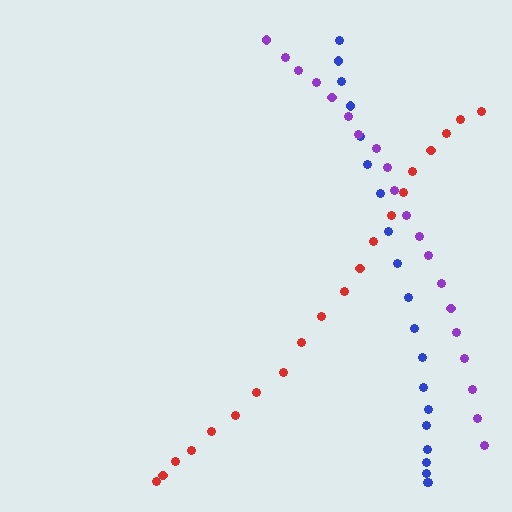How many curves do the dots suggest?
There are 3 distinct paths.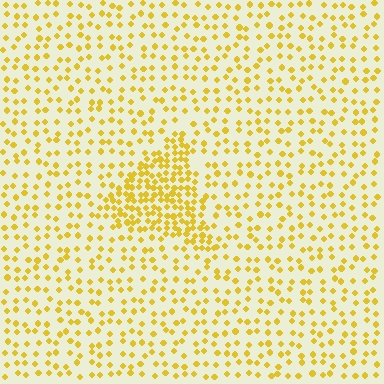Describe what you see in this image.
The image contains small yellow elements arranged at two different densities. A triangle-shaped region is visible where the elements are more densely packed than the surrounding area.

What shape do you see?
I see a triangle.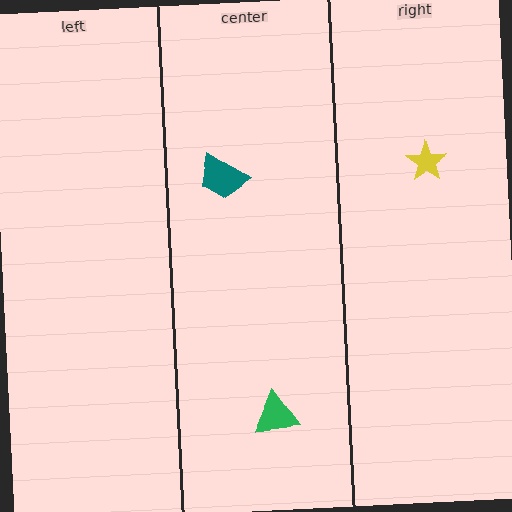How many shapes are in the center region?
2.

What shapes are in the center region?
The green triangle, the teal trapezoid.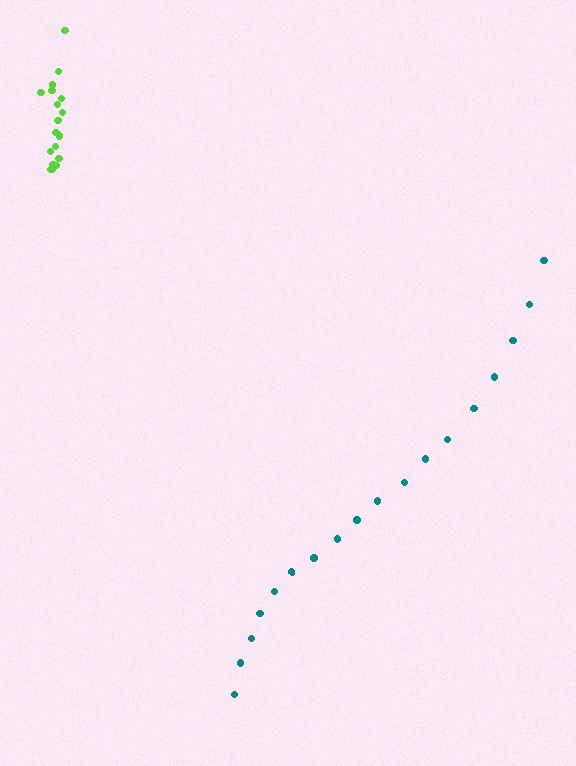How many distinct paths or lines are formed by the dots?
There are 2 distinct paths.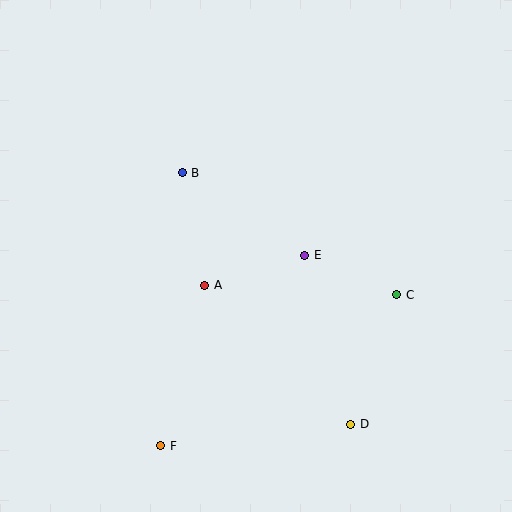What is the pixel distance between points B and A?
The distance between B and A is 115 pixels.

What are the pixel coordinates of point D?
Point D is at (350, 424).